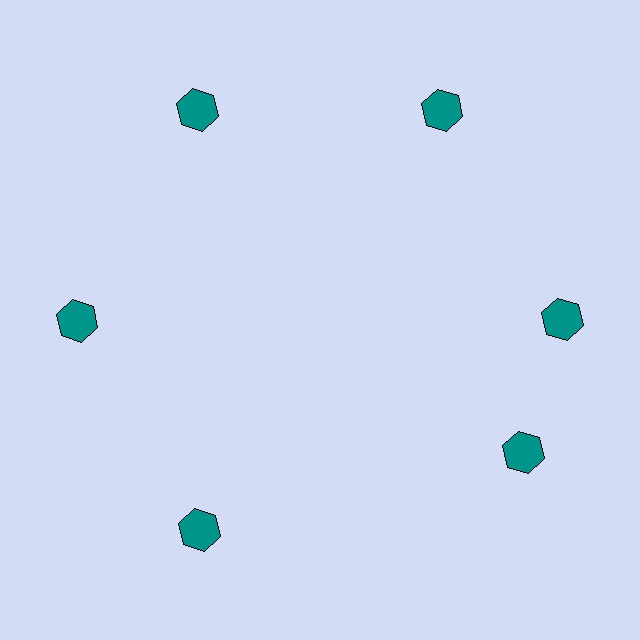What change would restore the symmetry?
The symmetry would be restored by rotating it back into even spacing with its neighbors so that all 6 hexagons sit at equal angles and equal distance from the center.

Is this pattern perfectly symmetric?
No. The 6 teal hexagons are arranged in a ring, but one element near the 5 o'clock position is rotated out of alignment along the ring, breaking the 6-fold rotational symmetry.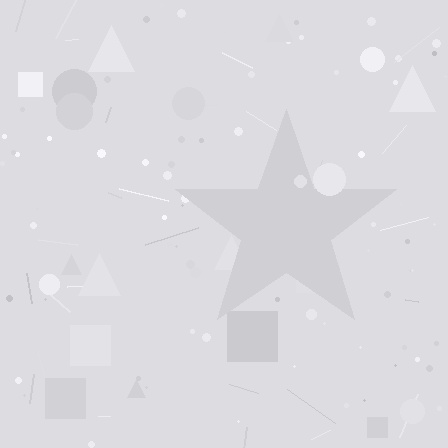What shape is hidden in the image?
A star is hidden in the image.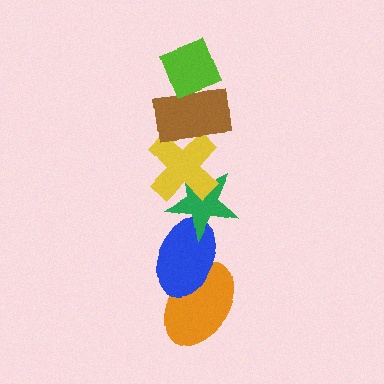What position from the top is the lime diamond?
The lime diamond is 1st from the top.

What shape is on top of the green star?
The yellow cross is on top of the green star.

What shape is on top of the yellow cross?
The brown rectangle is on top of the yellow cross.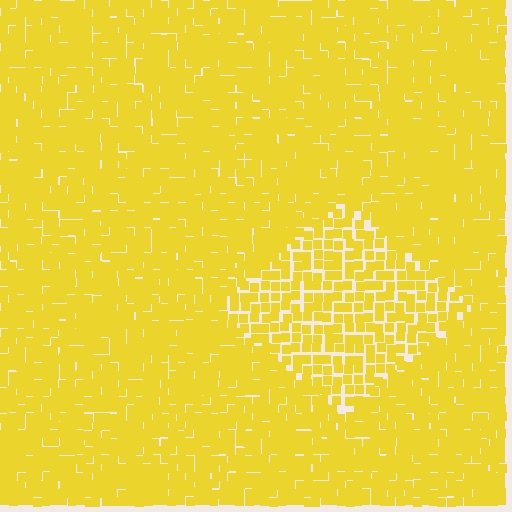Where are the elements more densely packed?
The elements are more densely packed outside the diamond boundary.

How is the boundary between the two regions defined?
The boundary is defined by a change in element density (approximately 1.5x ratio). All elements are the same color, size, and shape.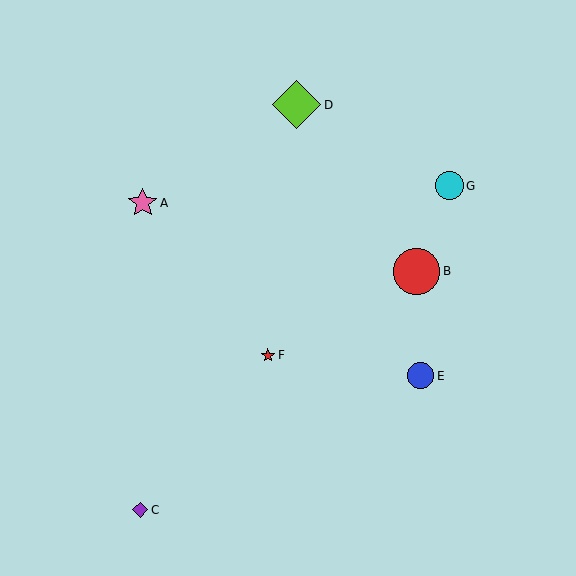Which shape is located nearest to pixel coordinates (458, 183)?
The cyan circle (labeled G) at (449, 186) is nearest to that location.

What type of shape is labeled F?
Shape F is a red star.